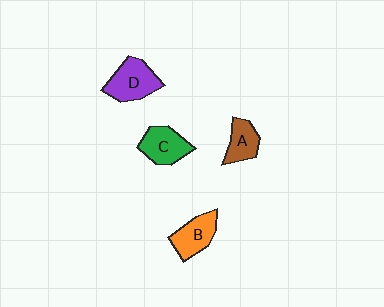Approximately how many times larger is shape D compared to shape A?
Approximately 1.5 times.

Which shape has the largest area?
Shape D (purple).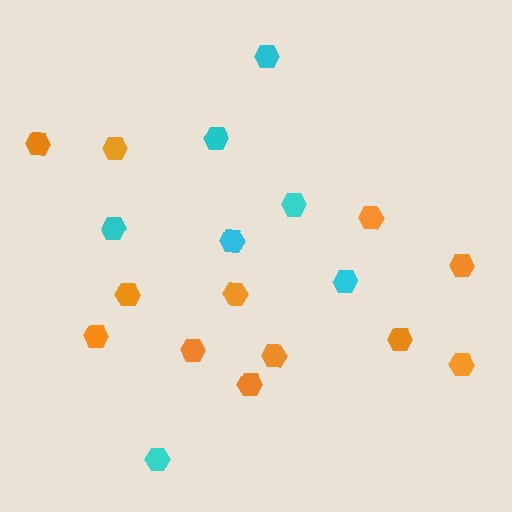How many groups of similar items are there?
There are 2 groups: one group of orange hexagons (12) and one group of cyan hexagons (7).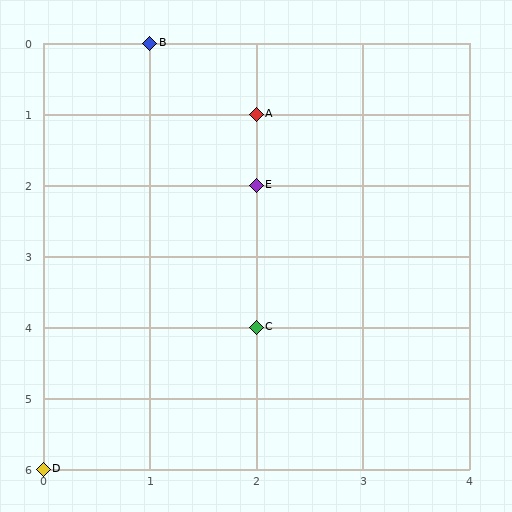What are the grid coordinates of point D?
Point D is at grid coordinates (0, 6).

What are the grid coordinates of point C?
Point C is at grid coordinates (2, 4).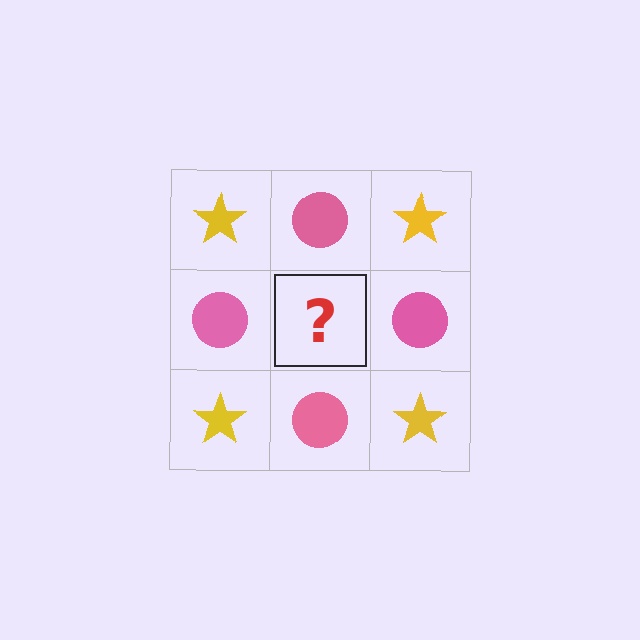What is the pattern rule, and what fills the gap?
The rule is that it alternates yellow star and pink circle in a checkerboard pattern. The gap should be filled with a yellow star.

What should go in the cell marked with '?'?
The missing cell should contain a yellow star.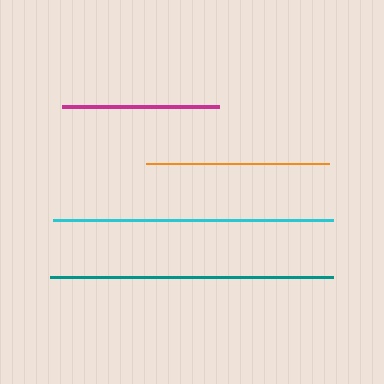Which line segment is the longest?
The teal line is the longest at approximately 284 pixels.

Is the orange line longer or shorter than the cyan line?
The cyan line is longer than the orange line.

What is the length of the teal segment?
The teal segment is approximately 284 pixels long.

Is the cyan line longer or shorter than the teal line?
The teal line is longer than the cyan line.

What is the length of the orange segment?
The orange segment is approximately 184 pixels long.